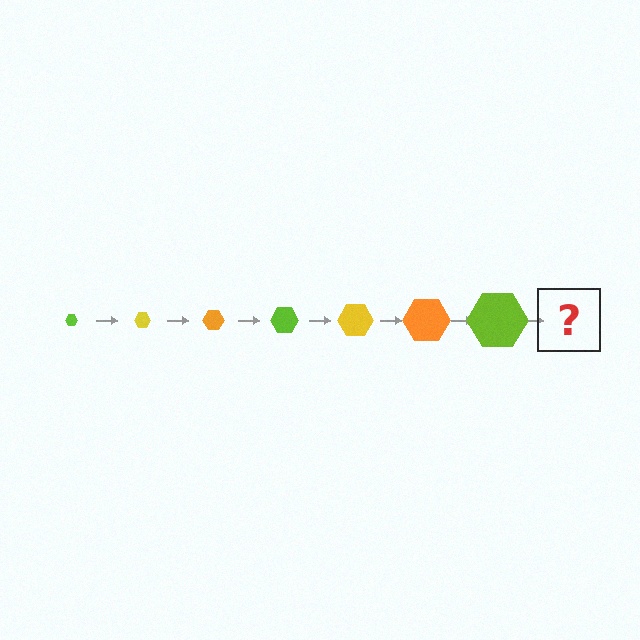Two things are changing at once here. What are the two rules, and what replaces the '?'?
The two rules are that the hexagon grows larger each step and the color cycles through lime, yellow, and orange. The '?' should be a yellow hexagon, larger than the previous one.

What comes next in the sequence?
The next element should be a yellow hexagon, larger than the previous one.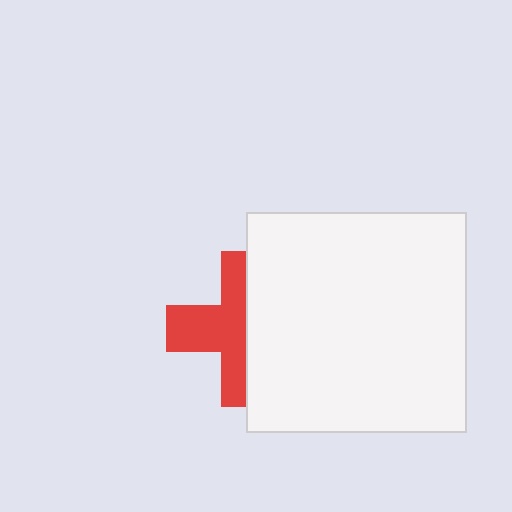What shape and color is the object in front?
The object in front is a white square.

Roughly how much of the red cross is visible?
About half of it is visible (roughly 51%).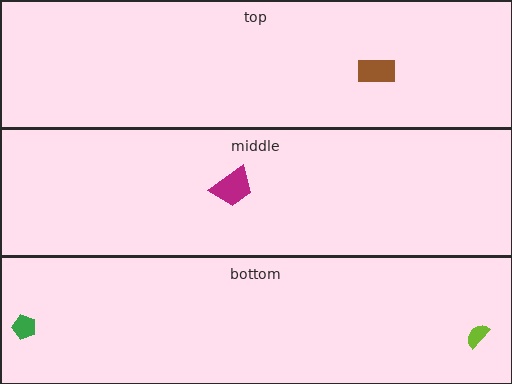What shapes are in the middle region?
The magenta trapezoid.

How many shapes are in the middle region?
1.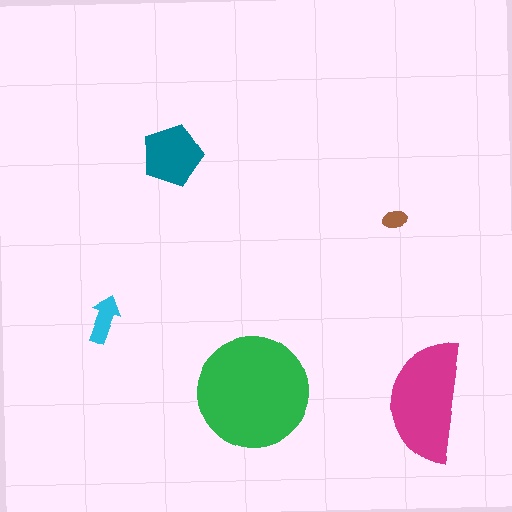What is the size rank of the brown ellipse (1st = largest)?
5th.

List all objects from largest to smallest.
The green circle, the magenta semicircle, the teal pentagon, the cyan arrow, the brown ellipse.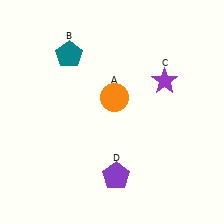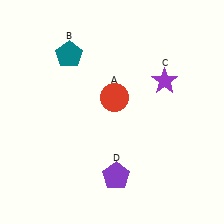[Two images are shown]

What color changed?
The circle (A) changed from orange in Image 1 to red in Image 2.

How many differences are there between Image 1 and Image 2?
There is 1 difference between the two images.